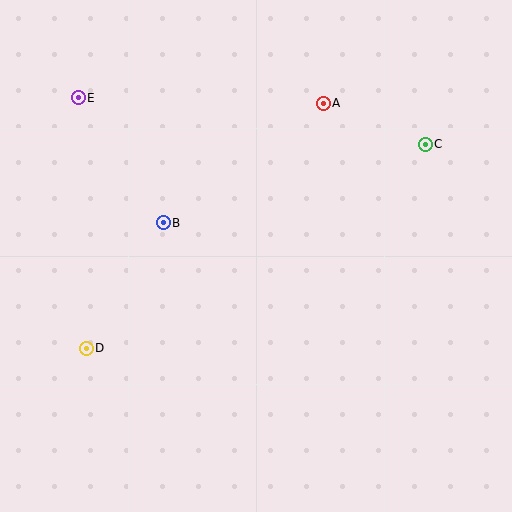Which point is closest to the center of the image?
Point B at (163, 223) is closest to the center.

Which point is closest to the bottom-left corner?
Point D is closest to the bottom-left corner.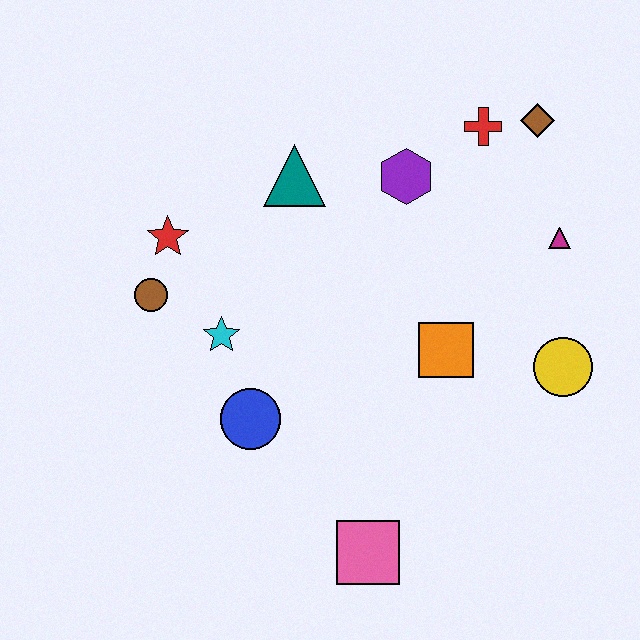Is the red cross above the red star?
Yes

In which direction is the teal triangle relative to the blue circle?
The teal triangle is above the blue circle.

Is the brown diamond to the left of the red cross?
No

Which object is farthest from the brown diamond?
The pink square is farthest from the brown diamond.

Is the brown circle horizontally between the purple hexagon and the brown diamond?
No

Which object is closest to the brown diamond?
The red cross is closest to the brown diamond.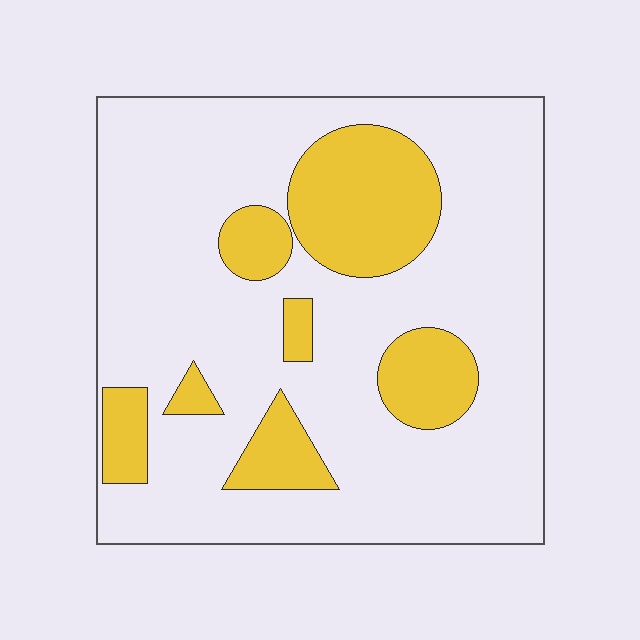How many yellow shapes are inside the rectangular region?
7.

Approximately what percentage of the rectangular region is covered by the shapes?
Approximately 25%.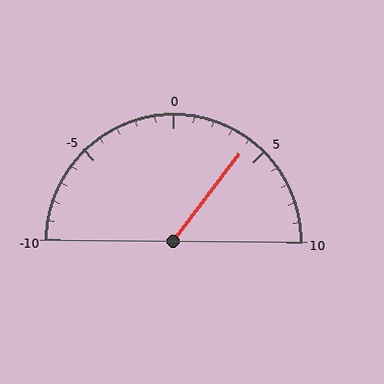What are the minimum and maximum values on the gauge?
The gauge ranges from -10 to 10.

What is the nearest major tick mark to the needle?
The nearest major tick mark is 5.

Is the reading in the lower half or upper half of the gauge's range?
The reading is in the upper half of the range (-10 to 10).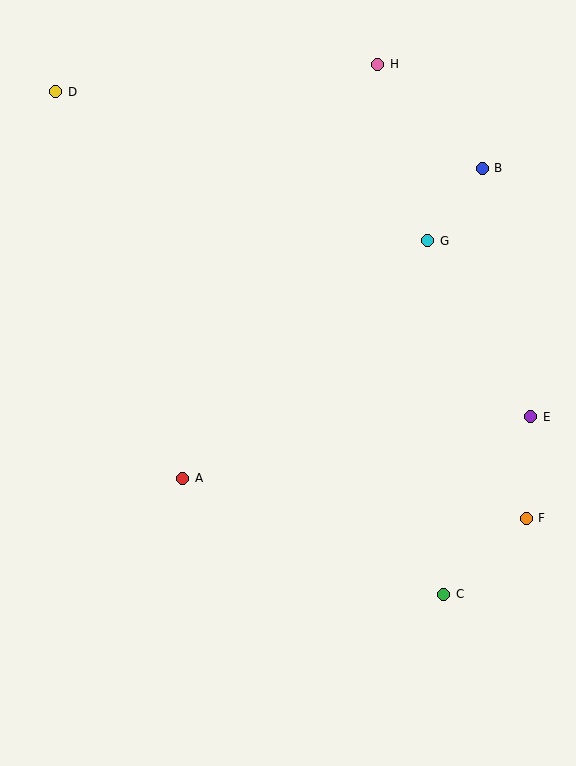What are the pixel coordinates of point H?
Point H is at (378, 64).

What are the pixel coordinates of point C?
Point C is at (444, 594).